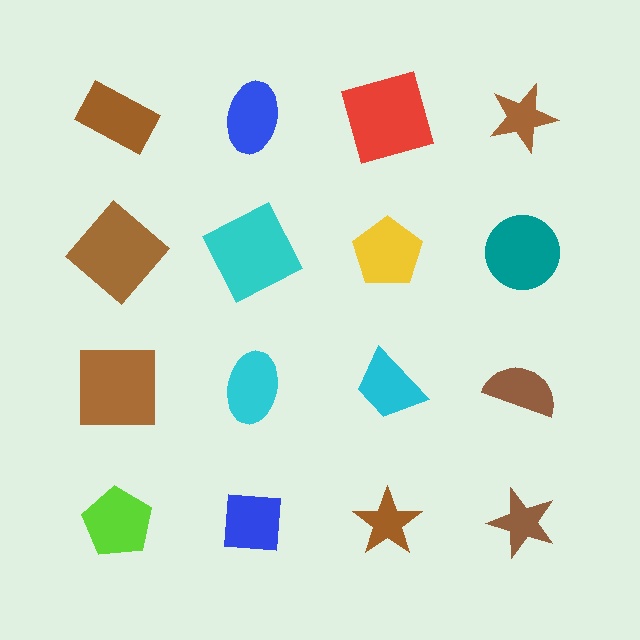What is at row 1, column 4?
A brown star.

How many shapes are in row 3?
4 shapes.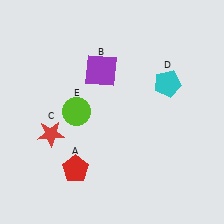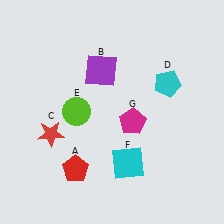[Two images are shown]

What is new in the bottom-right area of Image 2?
A cyan square (F) was added in the bottom-right area of Image 2.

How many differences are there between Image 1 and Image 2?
There are 2 differences between the two images.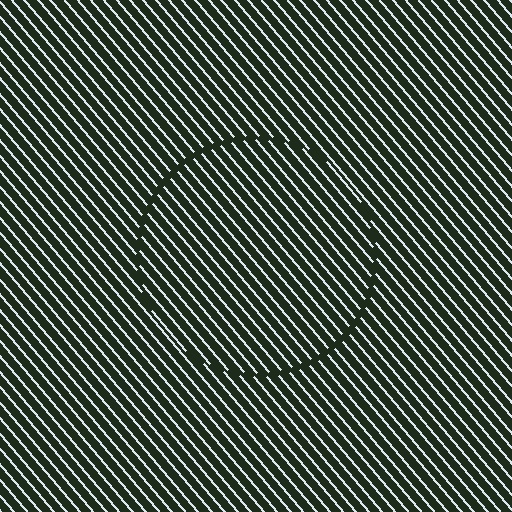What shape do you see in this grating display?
An illusory circle. The interior of the shape contains the same grating, shifted by half a period — the contour is defined by the phase discontinuity where line-ends from the inner and outer gratings abut.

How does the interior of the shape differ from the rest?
The interior of the shape contains the same grating, shifted by half a period — the contour is defined by the phase discontinuity where line-ends from the inner and outer gratings abut.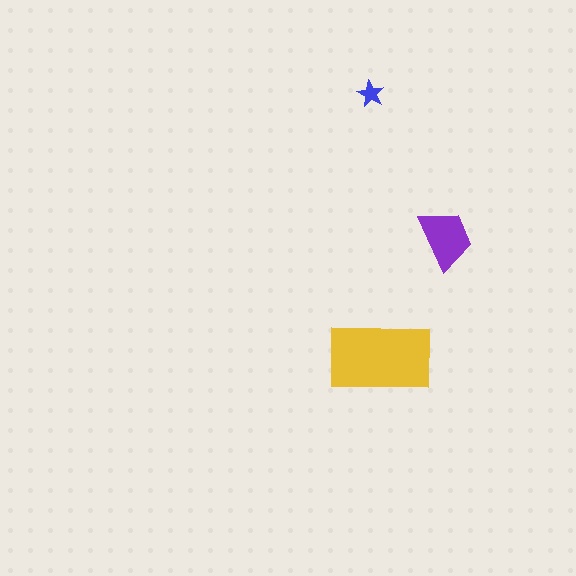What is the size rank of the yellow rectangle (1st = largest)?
1st.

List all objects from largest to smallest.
The yellow rectangle, the purple trapezoid, the blue star.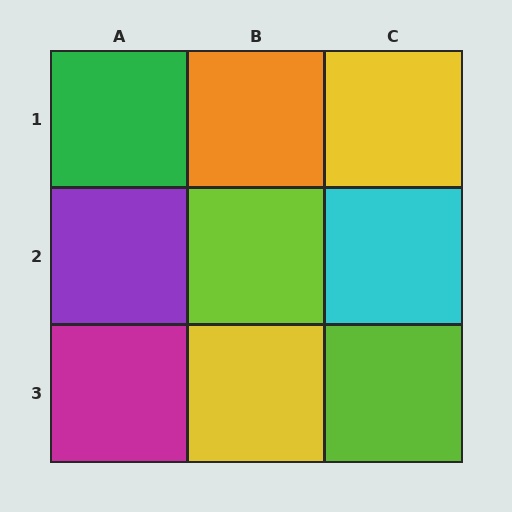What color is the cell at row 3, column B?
Yellow.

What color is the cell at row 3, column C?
Lime.